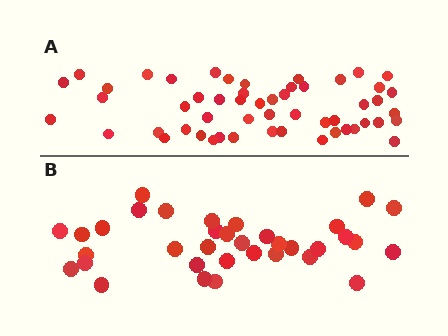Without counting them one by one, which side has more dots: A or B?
Region A (the top region) has more dots.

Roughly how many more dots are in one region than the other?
Region A has approximately 20 more dots than region B.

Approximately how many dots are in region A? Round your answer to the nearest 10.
About 50 dots. (The exact count is 53, which rounds to 50.)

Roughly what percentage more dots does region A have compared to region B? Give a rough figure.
About 50% more.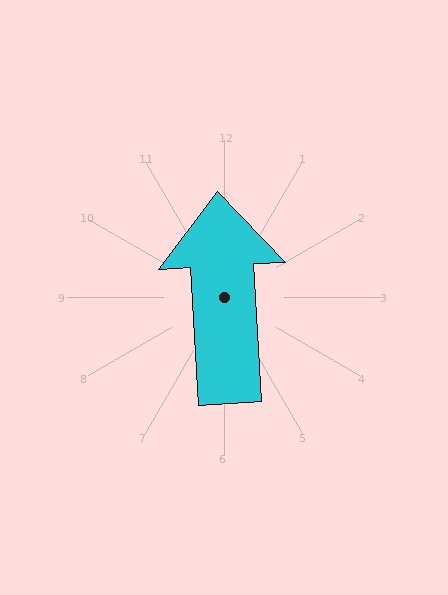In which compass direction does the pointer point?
North.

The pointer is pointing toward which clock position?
Roughly 12 o'clock.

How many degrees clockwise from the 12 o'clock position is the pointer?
Approximately 357 degrees.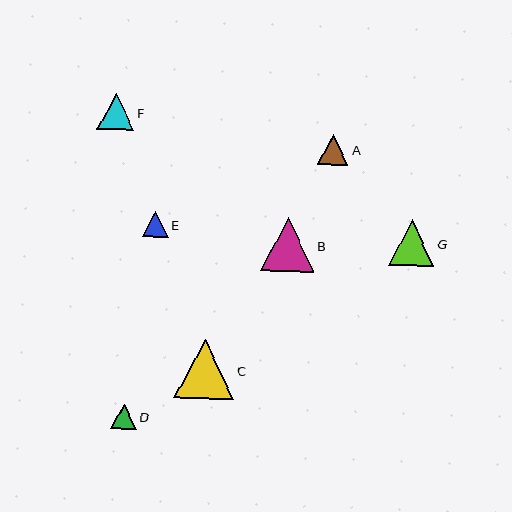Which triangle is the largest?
Triangle C is the largest with a size of approximately 60 pixels.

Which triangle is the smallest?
Triangle E is the smallest with a size of approximately 26 pixels.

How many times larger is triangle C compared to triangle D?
Triangle C is approximately 2.3 times the size of triangle D.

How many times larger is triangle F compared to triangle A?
Triangle F is approximately 1.2 times the size of triangle A.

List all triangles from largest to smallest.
From largest to smallest: C, B, G, F, A, D, E.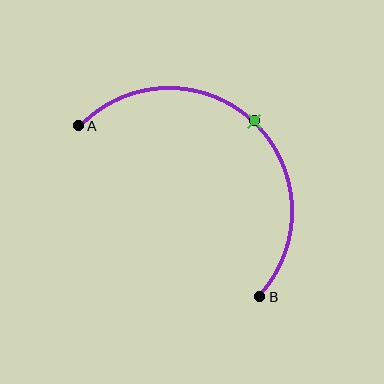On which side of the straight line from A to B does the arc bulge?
The arc bulges above and to the right of the straight line connecting A and B.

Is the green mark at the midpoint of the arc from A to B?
Yes. The green mark lies on the arc at equal arc-length from both A and B — it is the arc midpoint.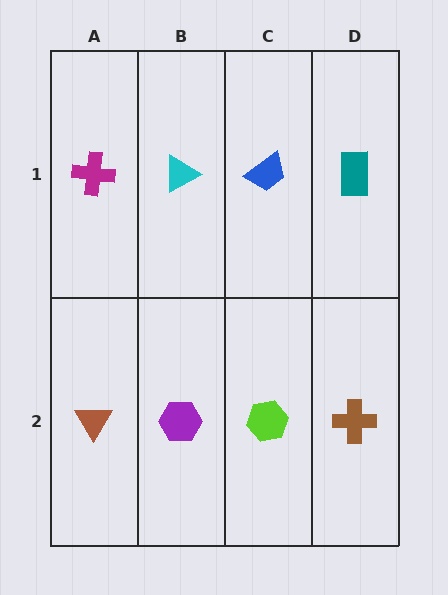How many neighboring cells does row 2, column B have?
3.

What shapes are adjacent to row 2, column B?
A cyan triangle (row 1, column B), a brown triangle (row 2, column A), a lime hexagon (row 2, column C).